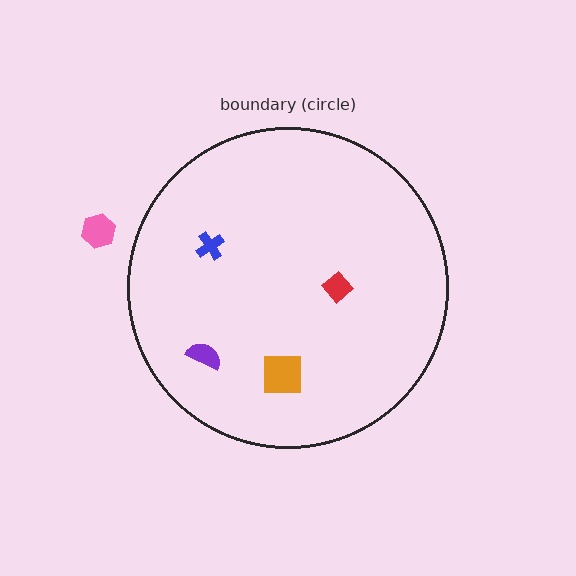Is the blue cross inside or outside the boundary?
Inside.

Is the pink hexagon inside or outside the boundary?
Outside.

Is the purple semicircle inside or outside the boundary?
Inside.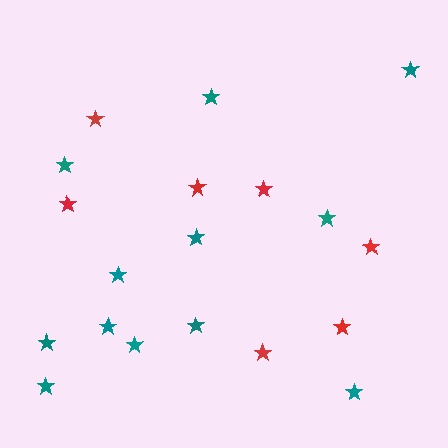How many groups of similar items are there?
There are 2 groups: one group of red stars (7) and one group of teal stars (12).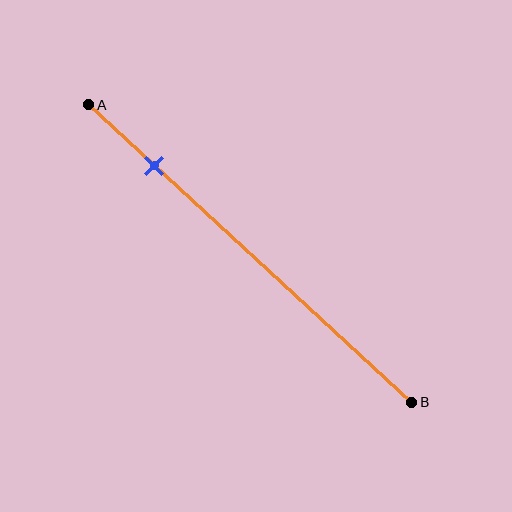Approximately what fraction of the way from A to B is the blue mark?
The blue mark is approximately 20% of the way from A to B.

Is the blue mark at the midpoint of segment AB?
No, the mark is at about 20% from A, not at the 50% midpoint.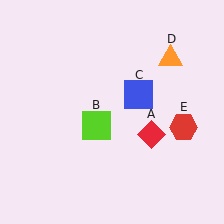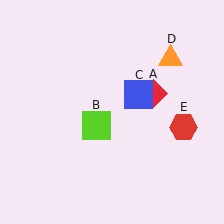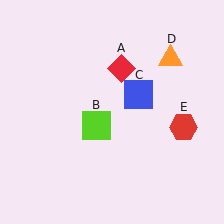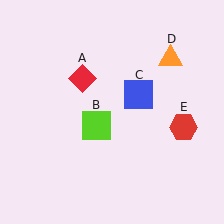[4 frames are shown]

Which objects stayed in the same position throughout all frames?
Lime square (object B) and blue square (object C) and orange triangle (object D) and red hexagon (object E) remained stationary.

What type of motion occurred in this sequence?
The red diamond (object A) rotated counterclockwise around the center of the scene.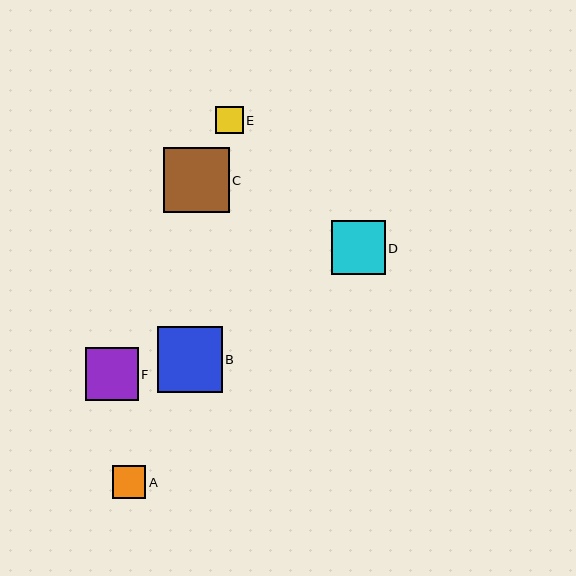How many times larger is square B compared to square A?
Square B is approximately 2.0 times the size of square A.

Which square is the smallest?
Square E is the smallest with a size of approximately 28 pixels.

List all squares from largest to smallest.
From largest to smallest: C, B, D, F, A, E.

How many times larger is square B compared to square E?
Square B is approximately 2.4 times the size of square E.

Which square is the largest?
Square C is the largest with a size of approximately 66 pixels.